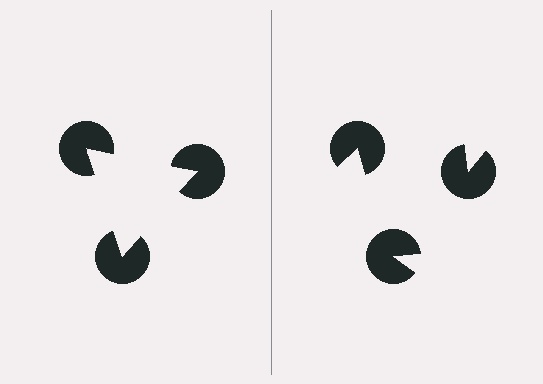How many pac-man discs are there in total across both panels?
6 — 3 on each side.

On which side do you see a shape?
An illusory triangle appears on the left side. On the right side the wedge cuts are rotated, so no coherent shape forms.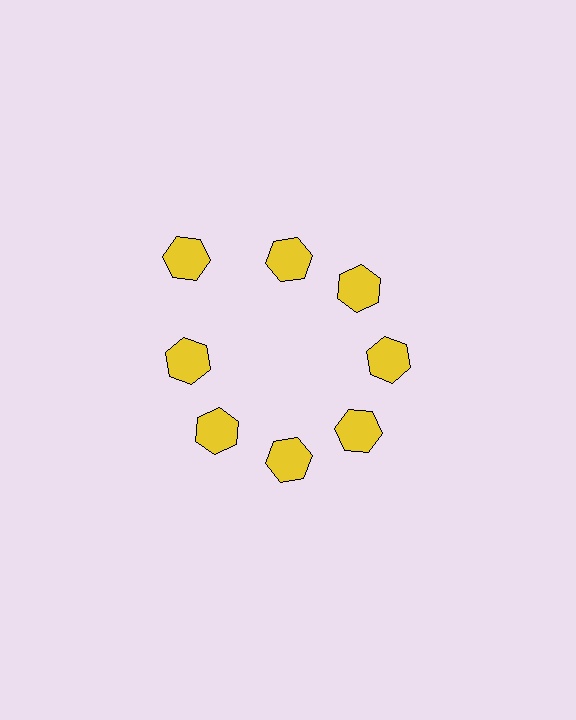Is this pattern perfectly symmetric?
No. The 8 yellow hexagons are arranged in a ring, but one element near the 10 o'clock position is pushed outward from the center, breaking the 8-fold rotational symmetry.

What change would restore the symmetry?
The symmetry would be restored by moving it inward, back onto the ring so that all 8 hexagons sit at equal angles and equal distance from the center.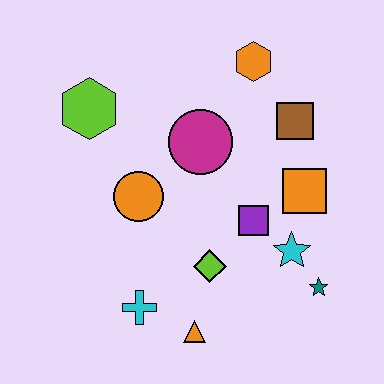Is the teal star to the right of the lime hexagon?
Yes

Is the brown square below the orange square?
No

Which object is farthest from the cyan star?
The lime hexagon is farthest from the cyan star.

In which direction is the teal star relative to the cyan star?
The teal star is below the cyan star.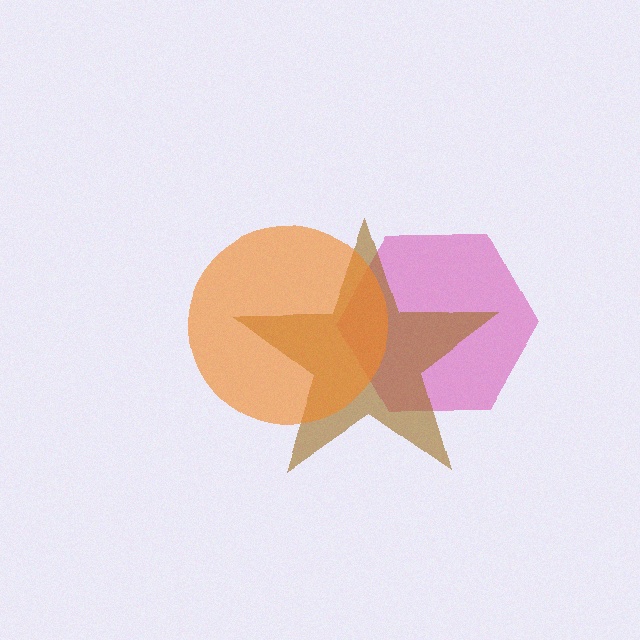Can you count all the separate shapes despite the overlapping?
Yes, there are 3 separate shapes.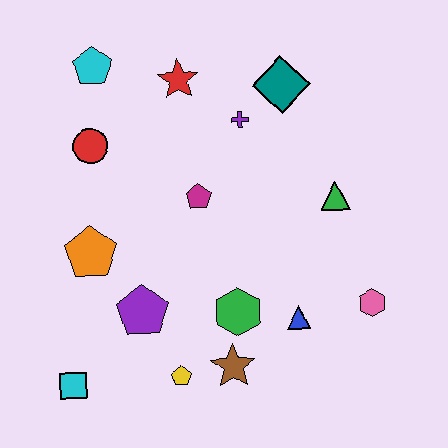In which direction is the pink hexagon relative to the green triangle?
The pink hexagon is below the green triangle.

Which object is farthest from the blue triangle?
The cyan pentagon is farthest from the blue triangle.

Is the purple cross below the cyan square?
No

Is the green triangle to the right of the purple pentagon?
Yes